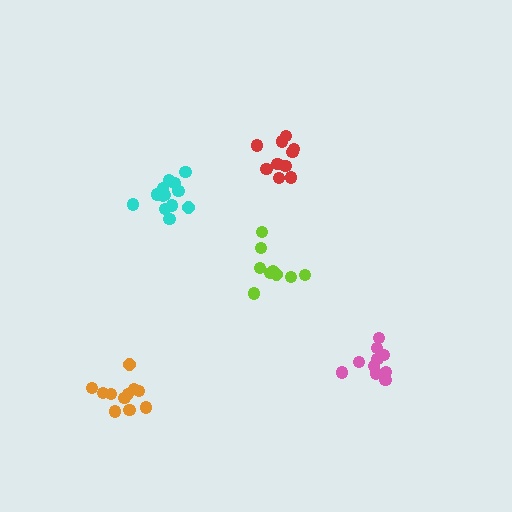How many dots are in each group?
Group 1: 13 dots, Group 2: 11 dots, Group 3: 10 dots, Group 4: 9 dots, Group 5: 10 dots (53 total).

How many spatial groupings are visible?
There are 5 spatial groupings.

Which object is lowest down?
The orange cluster is bottommost.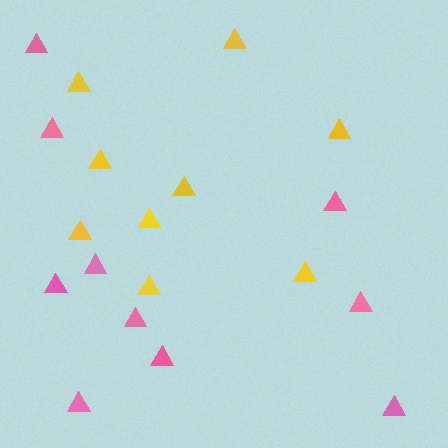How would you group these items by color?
There are 2 groups: one group of yellow triangles (9) and one group of pink triangles (10).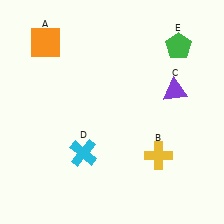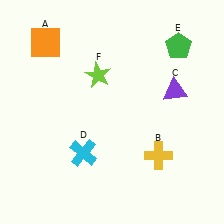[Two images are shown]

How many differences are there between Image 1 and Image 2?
There is 1 difference between the two images.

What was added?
A lime star (F) was added in Image 2.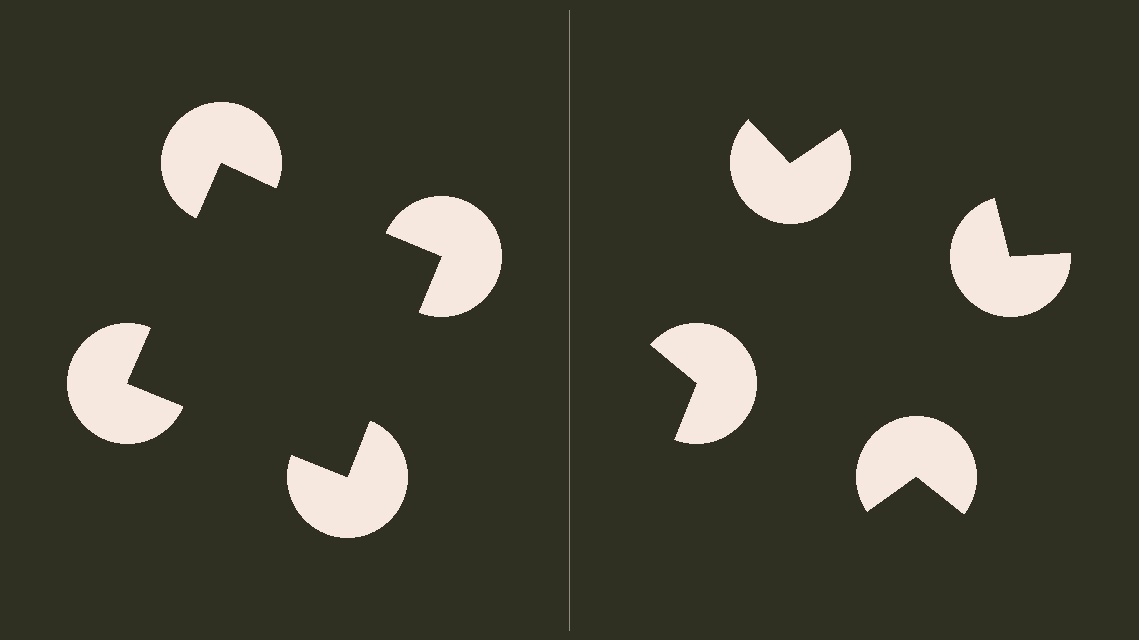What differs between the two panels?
The pac-man discs are positioned identically on both sides; only the wedge orientations differ. On the left they align to a square; on the right they are misaligned.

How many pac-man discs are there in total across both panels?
8 — 4 on each side.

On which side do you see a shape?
An illusory square appears on the left side. On the right side the wedge cuts are rotated, so no coherent shape forms.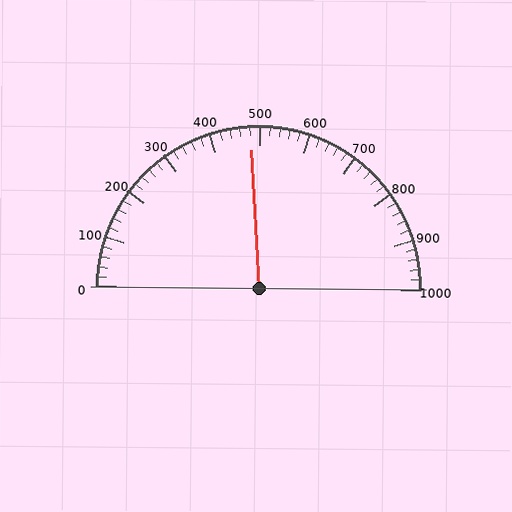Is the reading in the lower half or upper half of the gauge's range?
The reading is in the lower half of the range (0 to 1000).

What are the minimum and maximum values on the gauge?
The gauge ranges from 0 to 1000.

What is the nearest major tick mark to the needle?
The nearest major tick mark is 500.